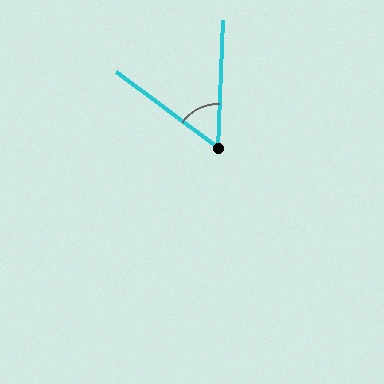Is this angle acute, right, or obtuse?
It is acute.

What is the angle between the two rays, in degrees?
Approximately 56 degrees.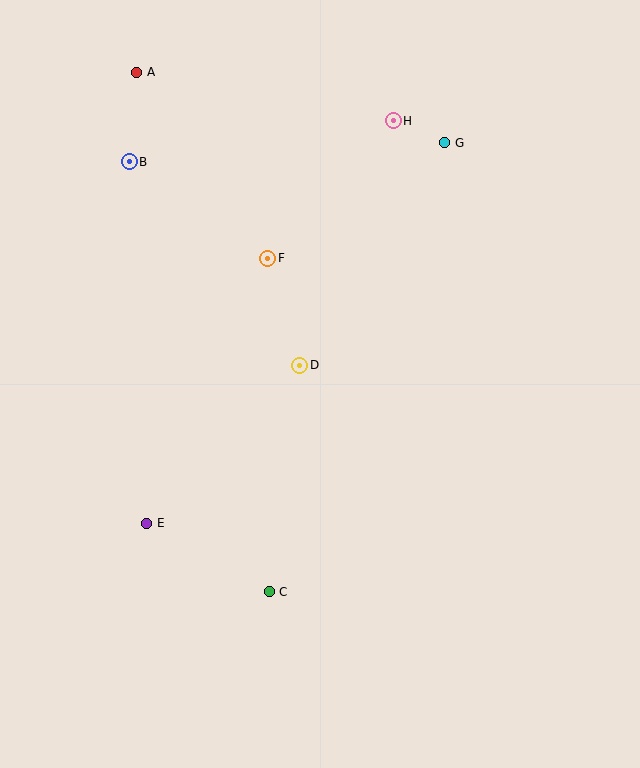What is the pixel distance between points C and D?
The distance between C and D is 228 pixels.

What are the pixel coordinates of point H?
Point H is at (393, 121).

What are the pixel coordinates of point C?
Point C is at (269, 592).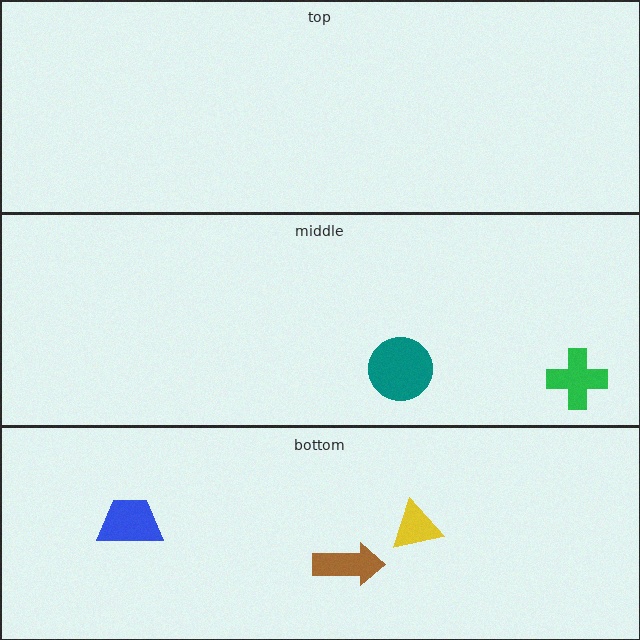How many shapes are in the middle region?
2.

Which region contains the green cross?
The middle region.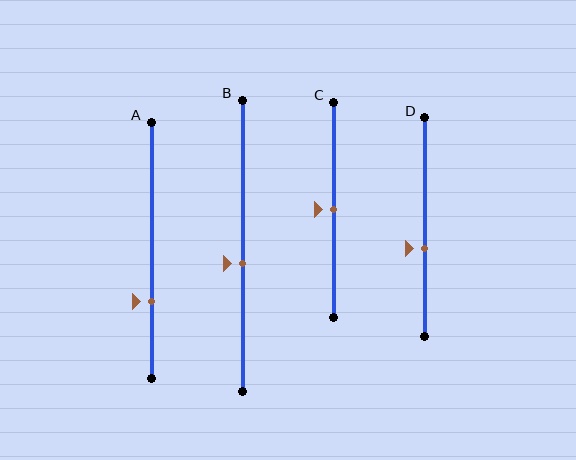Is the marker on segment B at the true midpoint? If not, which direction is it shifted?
No, the marker on segment B is shifted downward by about 6% of the segment length.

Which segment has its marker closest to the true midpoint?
Segment C has its marker closest to the true midpoint.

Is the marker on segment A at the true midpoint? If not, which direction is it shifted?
No, the marker on segment A is shifted downward by about 20% of the segment length.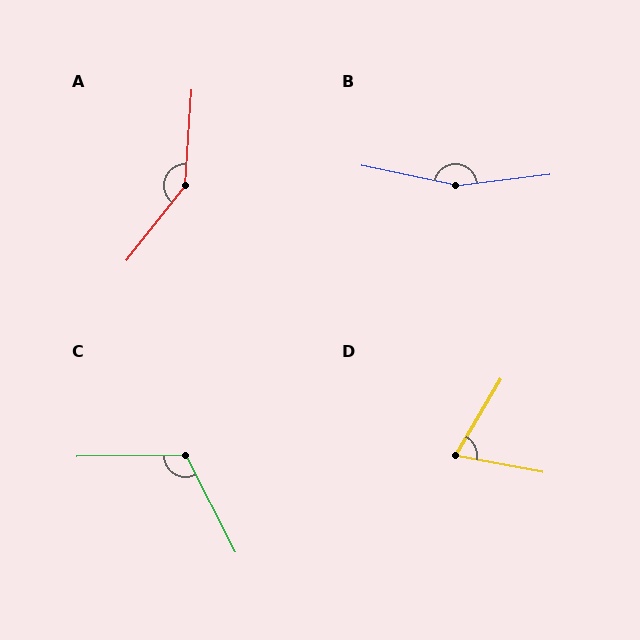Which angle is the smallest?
D, at approximately 70 degrees.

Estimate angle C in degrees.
Approximately 116 degrees.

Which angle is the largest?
B, at approximately 161 degrees.